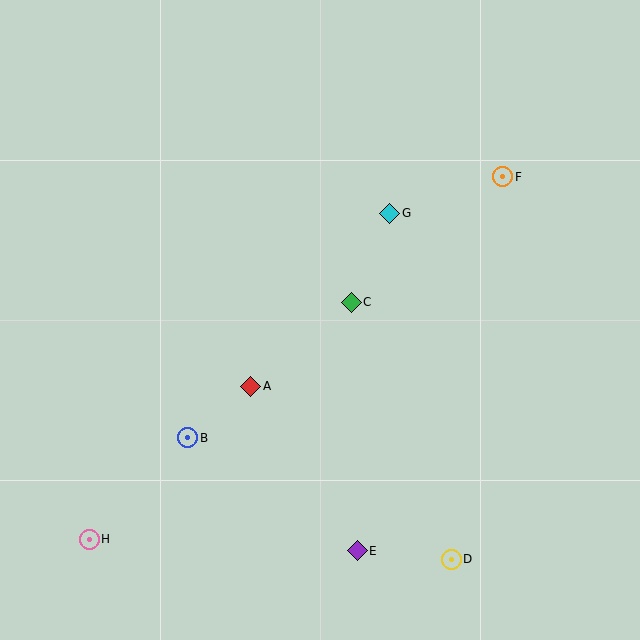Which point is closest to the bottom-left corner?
Point H is closest to the bottom-left corner.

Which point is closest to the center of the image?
Point C at (351, 302) is closest to the center.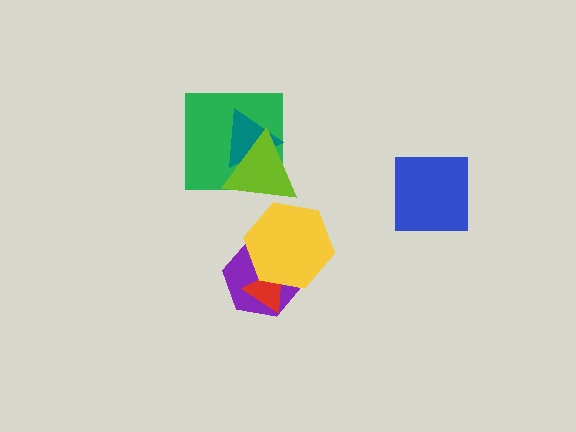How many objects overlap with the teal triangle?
2 objects overlap with the teal triangle.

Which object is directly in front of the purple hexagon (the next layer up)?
The red triangle is directly in front of the purple hexagon.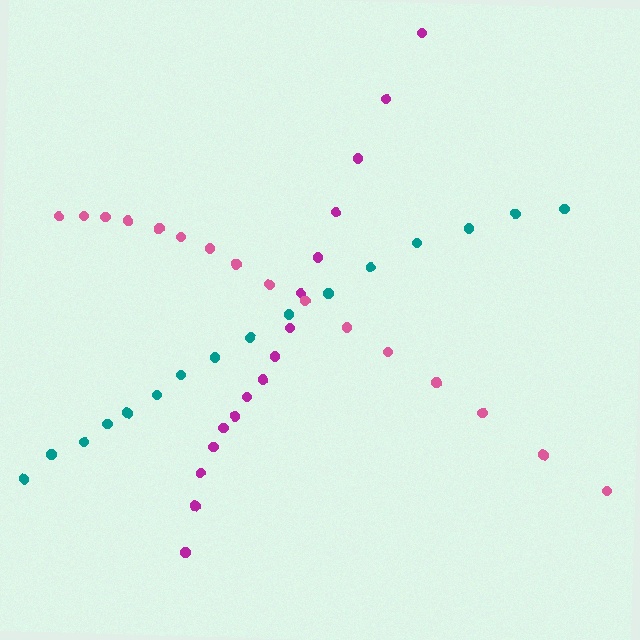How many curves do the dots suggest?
There are 3 distinct paths.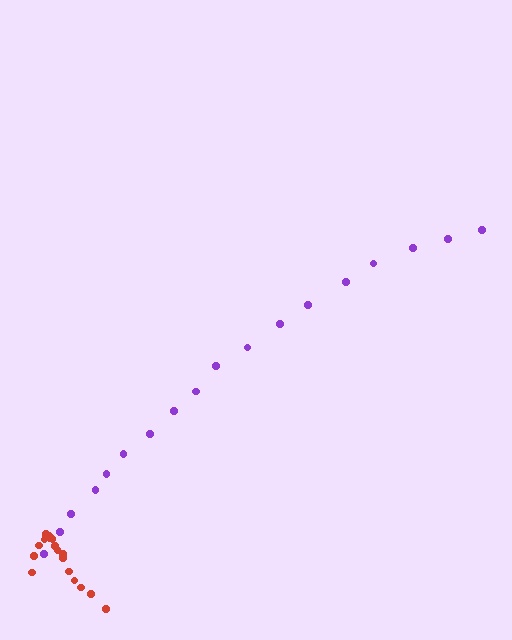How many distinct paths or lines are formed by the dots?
There are 2 distinct paths.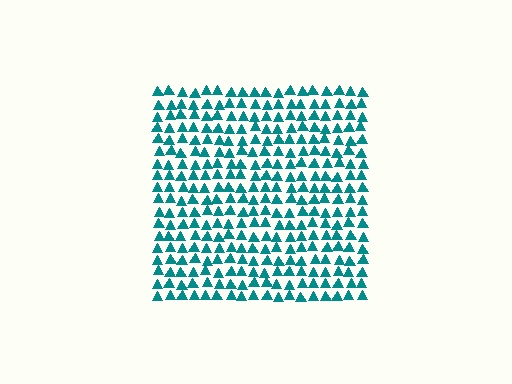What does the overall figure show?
The overall figure shows a square.